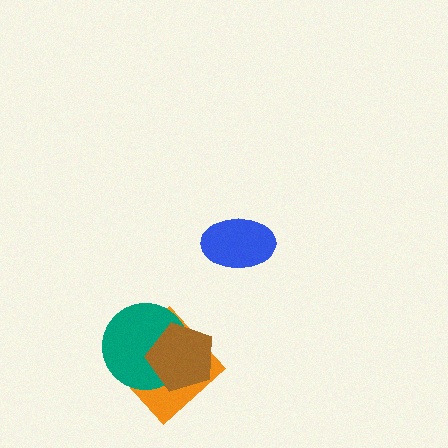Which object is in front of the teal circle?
The brown pentagon is in front of the teal circle.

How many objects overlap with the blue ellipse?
0 objects overlap with the blue ellipse.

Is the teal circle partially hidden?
Yes, it is partially covered by another shape.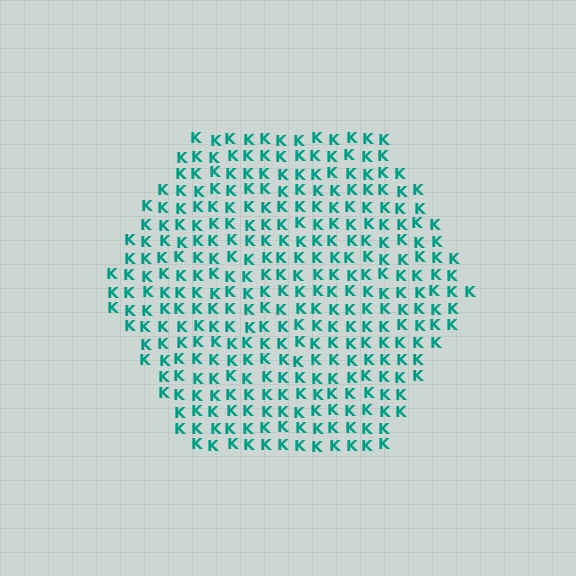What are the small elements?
The small elements are letter K's.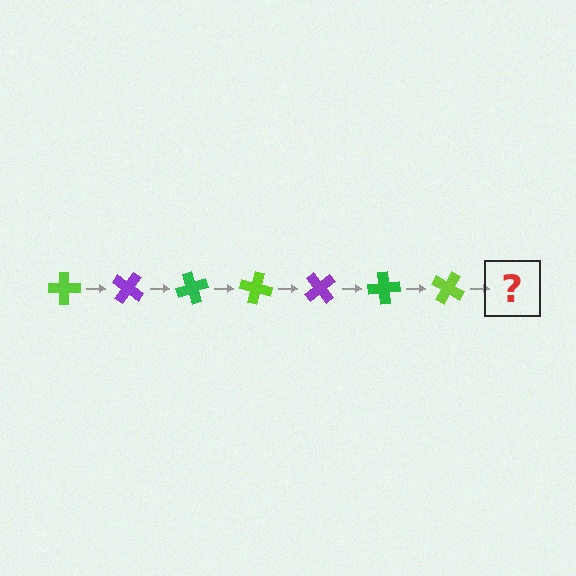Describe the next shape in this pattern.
It should be a purple cross, rotated 245 degrees from the start.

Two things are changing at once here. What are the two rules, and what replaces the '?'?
The two rules are that it rotates 35 degrees each step and the color cycles through lime, purple, and green. The '?' should be a purple cross, rotated 245 degrees from the start.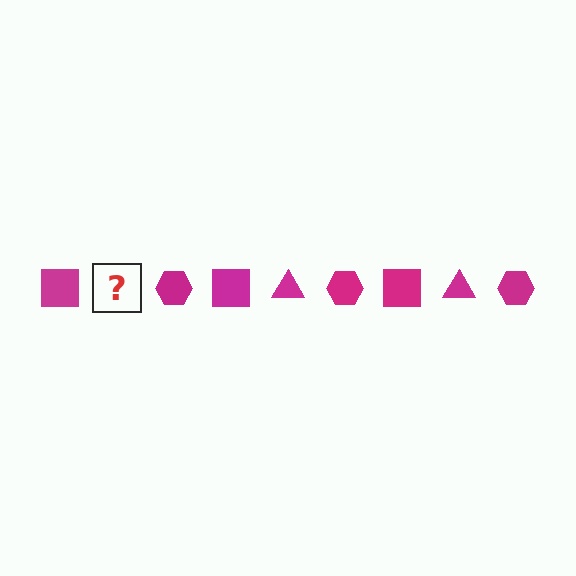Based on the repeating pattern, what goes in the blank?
The blank should be a magenta triangle.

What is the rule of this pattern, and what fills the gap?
The rule is that the pattern cycles through square, triangle, hexagon shapes in magenta. The gap should be filled with a magenta triangle.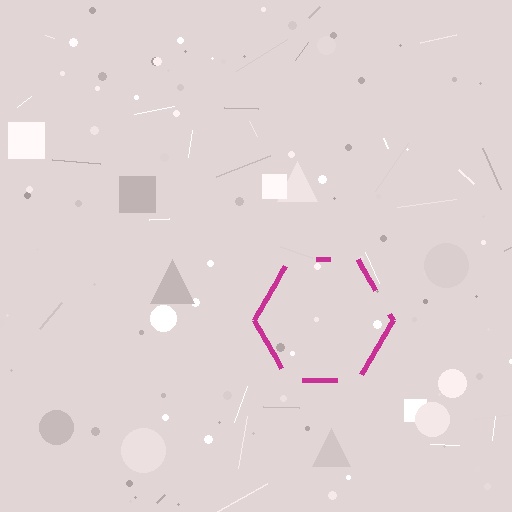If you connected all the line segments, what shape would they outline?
They would outline a hexagon.